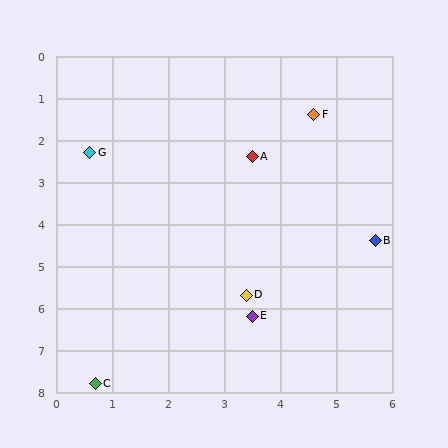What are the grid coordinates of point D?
Point D is at approximately (3.4, 5.7).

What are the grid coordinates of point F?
Point F is at approximately (4.6, 1.4).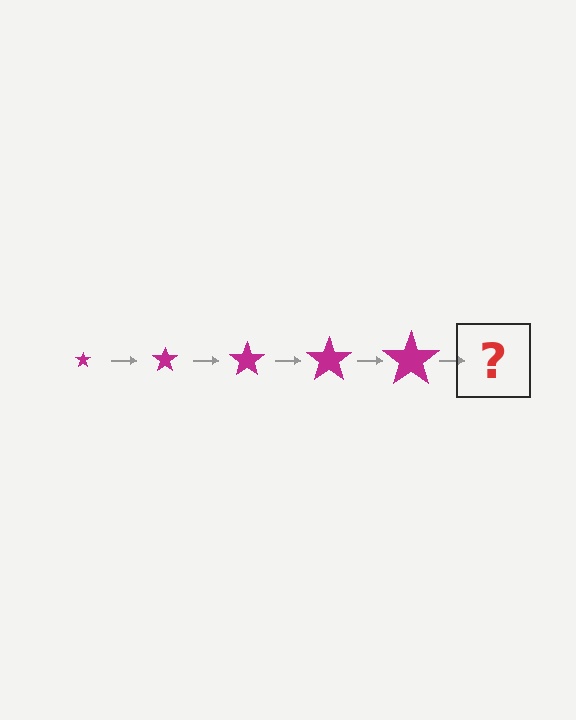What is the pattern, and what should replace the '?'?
The pattern is that the star gets progressively larger each step. The '?' should be a magenta star, larger than the previous one.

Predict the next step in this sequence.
The next step is a magenta star, larger than the previous one.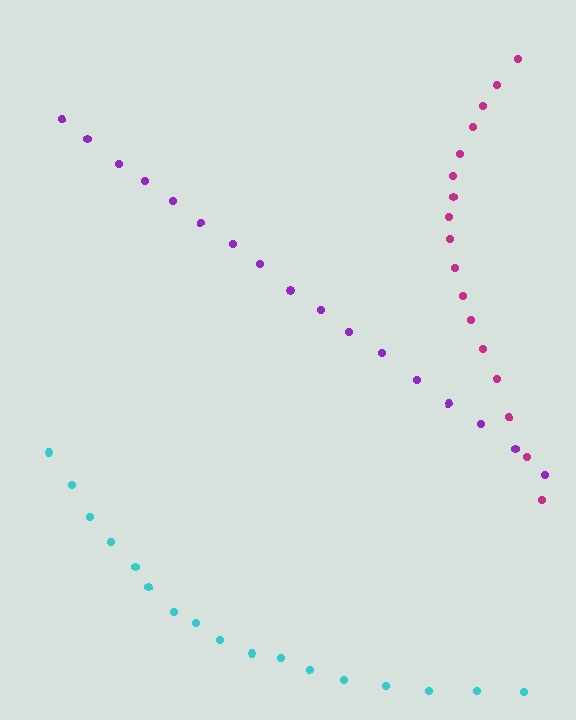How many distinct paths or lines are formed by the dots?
There are 3 distinct paths.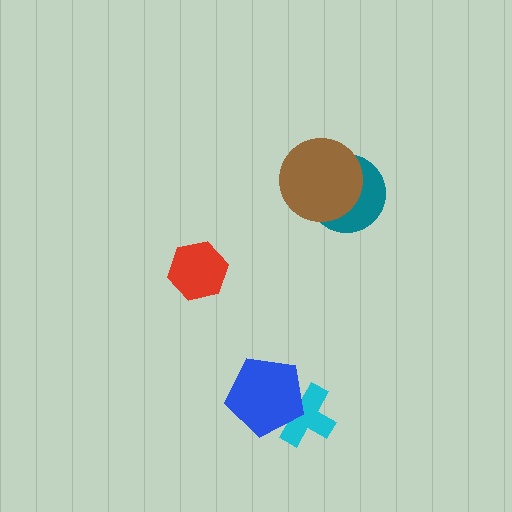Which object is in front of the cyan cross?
The blue pentagon is in front of the cyan cross.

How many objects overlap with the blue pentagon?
1 object overlaps with the blue pentagon.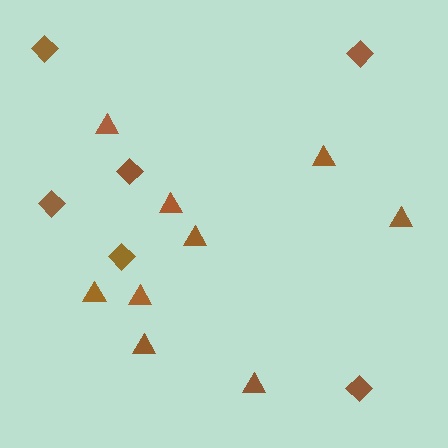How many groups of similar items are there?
There are 2 groups: one group of diamonds (6) and one group of triangles (9).